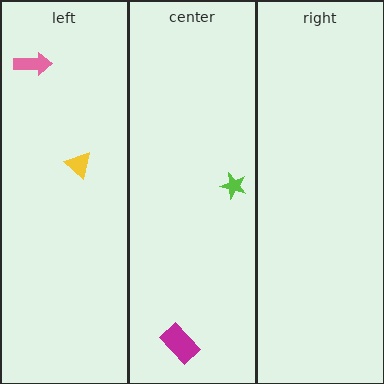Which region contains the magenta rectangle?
The center region.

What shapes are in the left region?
The yellow triangle, the pink arrow.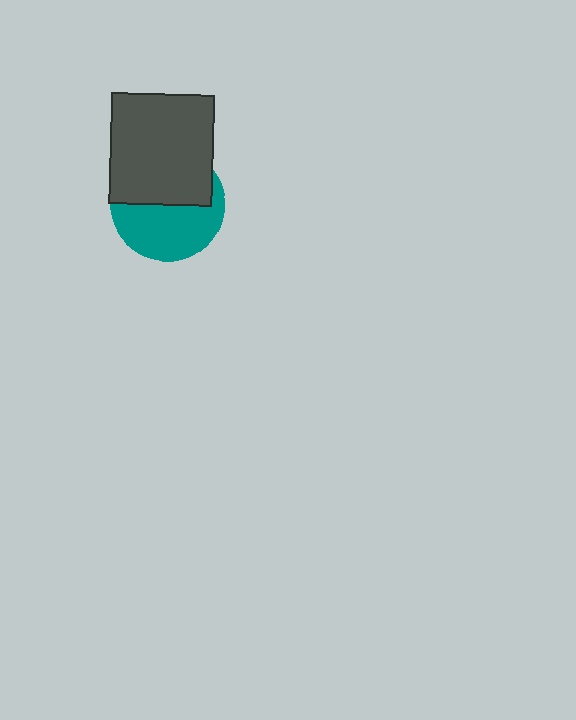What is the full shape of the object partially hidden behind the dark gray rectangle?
The partially hidden object is a teal circle.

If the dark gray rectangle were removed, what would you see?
You would see the complete teal circle.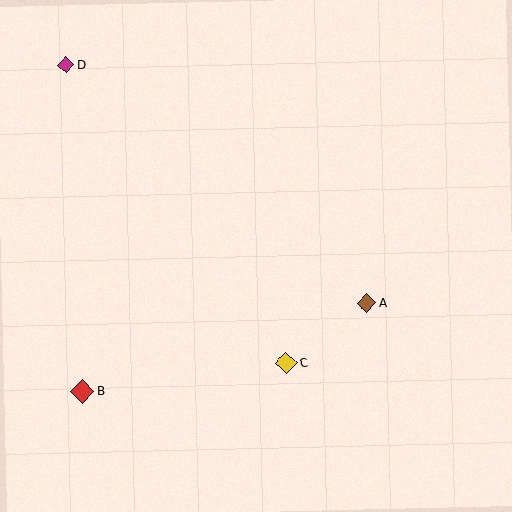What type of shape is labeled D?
Shape D is a magenta diamond.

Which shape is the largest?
The red diamond (labeled B) is the largest.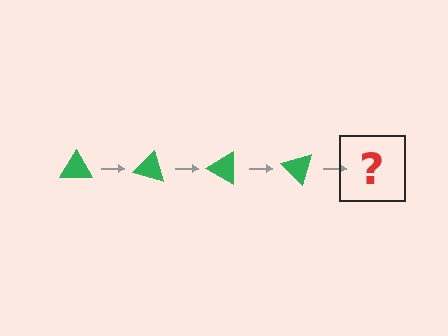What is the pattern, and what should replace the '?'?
The pattern is that the triangle rotates 15 degrees each step. The '?' should be a green triangle rotated 60 degrees.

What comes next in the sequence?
The next element should be a green triangle rotated 60 degrees.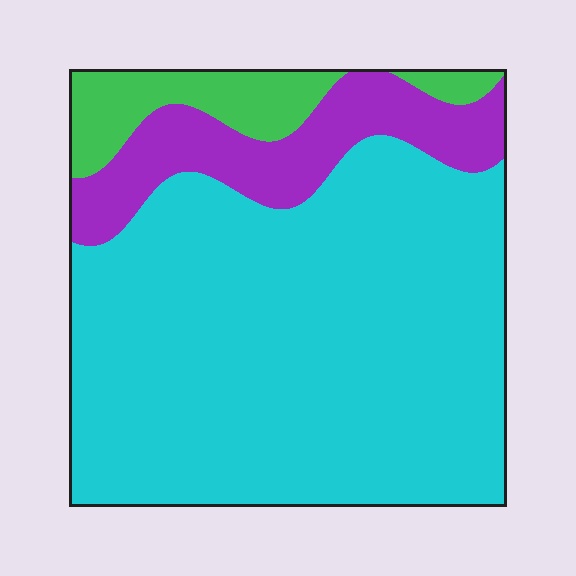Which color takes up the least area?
Green, at roughly 10%.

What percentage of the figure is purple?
Purple takes up less than a sixth of the figure.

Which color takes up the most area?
Cyan, at roughly 75%.